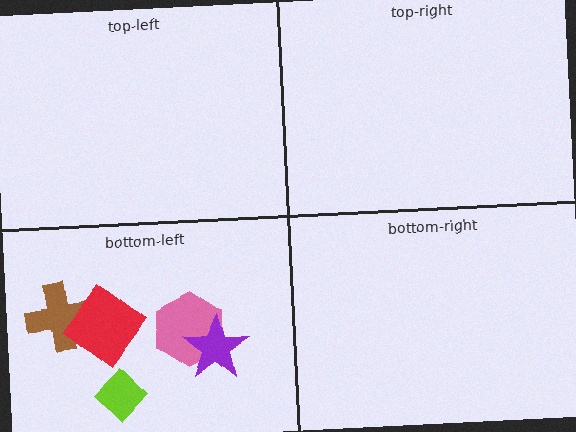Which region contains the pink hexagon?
The bottom-left region.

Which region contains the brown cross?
The bottom-left region.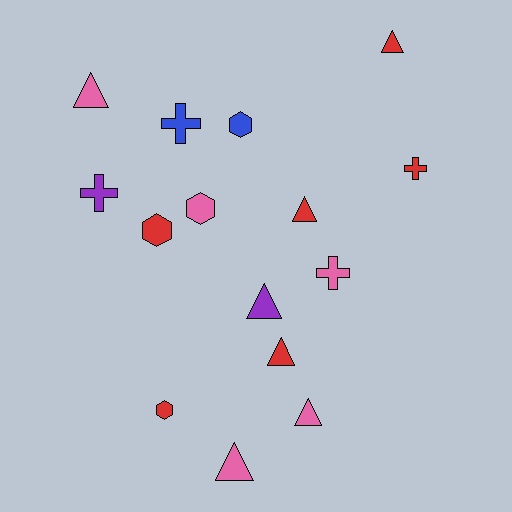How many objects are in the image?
There are 15 objects.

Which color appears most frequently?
Red, with 6 objects.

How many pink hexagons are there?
There is 1 pink hexagon.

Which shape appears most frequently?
Triangle, with 7 objects.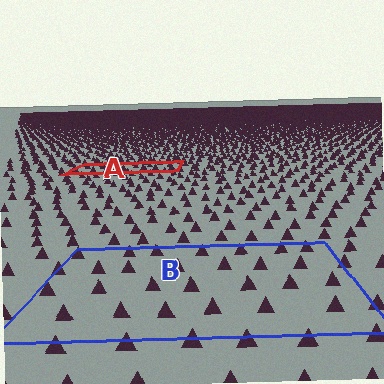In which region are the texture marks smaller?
The texture marks are smaller in region A, because it is farther away.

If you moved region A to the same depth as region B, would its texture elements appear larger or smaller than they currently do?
They would appear larger. At a closer depth, the same texture elements are projected at a bigger on-screen size.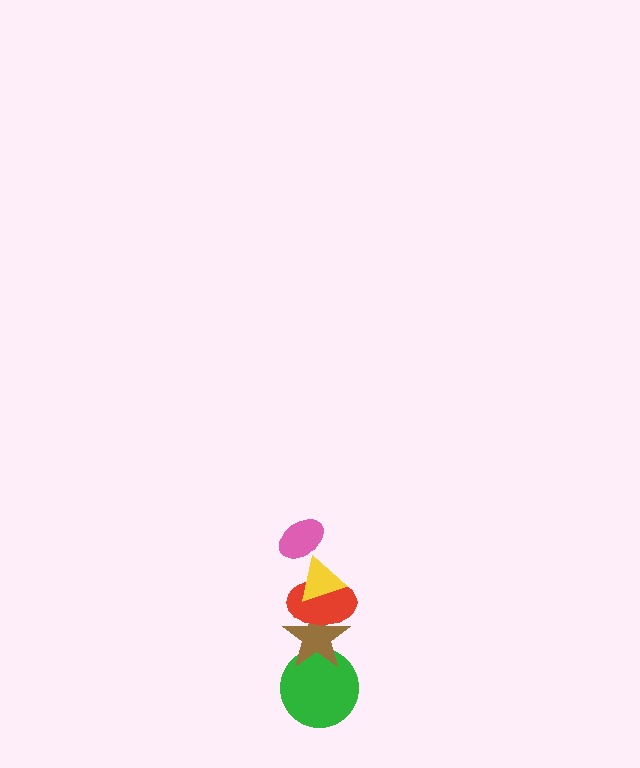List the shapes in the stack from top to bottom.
From top to bottom: the pink ellipse, the yellow triangle, the red ellipse, the brown star, the green circle.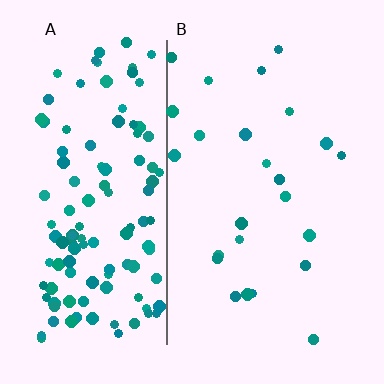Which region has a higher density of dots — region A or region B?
A (the left).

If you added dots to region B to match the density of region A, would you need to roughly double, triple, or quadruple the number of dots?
Approximately quadruple.